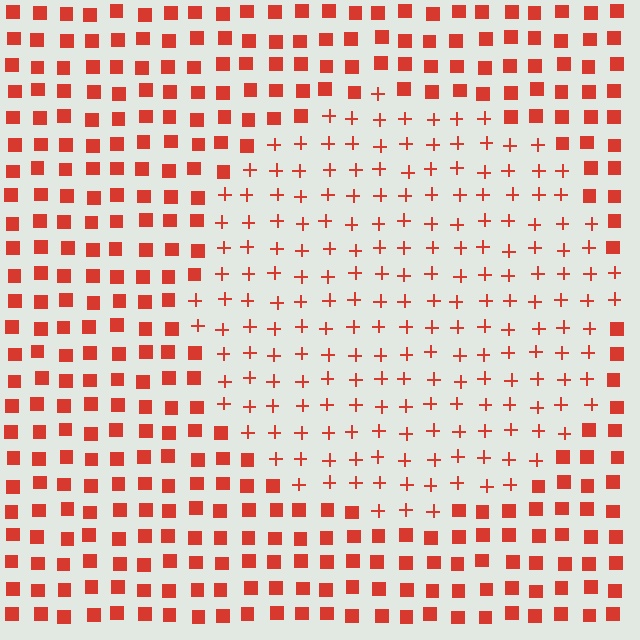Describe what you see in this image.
The image is filled with small red elements arranged in a uniform grid. A circle-shaped region contains plus signs, while the surrounding area contains squares. The boundary is defined purely by the change in element shape.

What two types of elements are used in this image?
The image uses plus signs inside the circle region and squares outside it.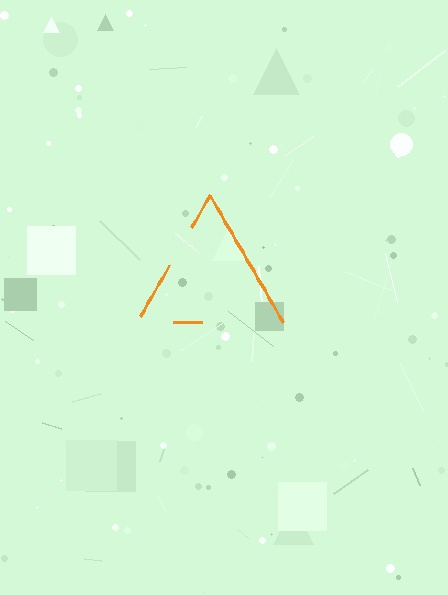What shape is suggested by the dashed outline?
The dashed outline suggests a triangle.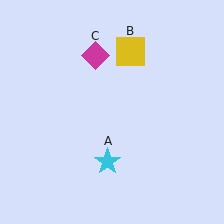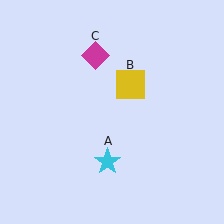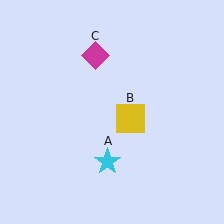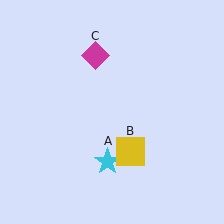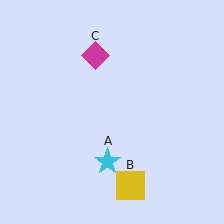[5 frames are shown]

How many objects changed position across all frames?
1 object changed position: yellow square (object B).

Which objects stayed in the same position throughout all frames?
Cyan star (object A) and magenta diamond (object C) remained stationary.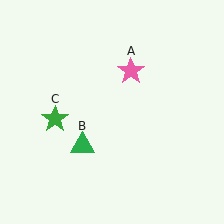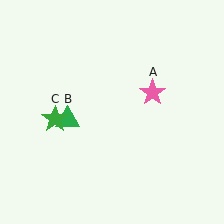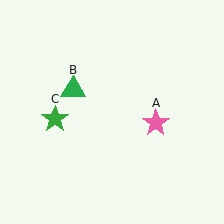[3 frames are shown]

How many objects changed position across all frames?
2 objects changed position: pink star (object A), green triangle (object B).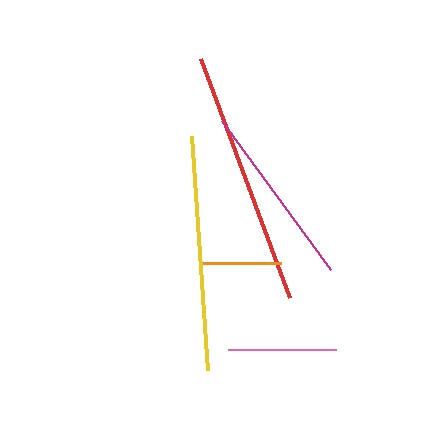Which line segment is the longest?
The red line is the longest at approximately 255 pixels.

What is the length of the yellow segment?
The yellow segment is approximately 234 pixels long.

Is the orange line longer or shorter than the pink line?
The pink line is longer than the orange line.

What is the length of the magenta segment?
The magenta segment is approximately 184 pixels long.